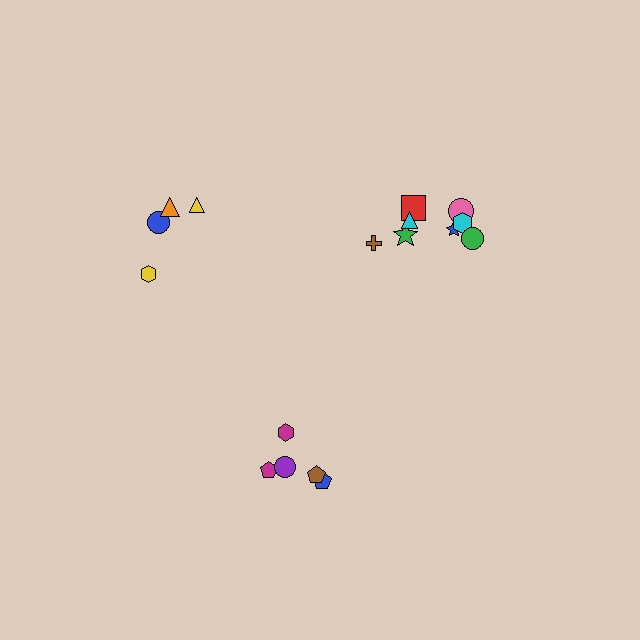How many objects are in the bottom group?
There are 5 objects.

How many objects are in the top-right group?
There are 8 objects.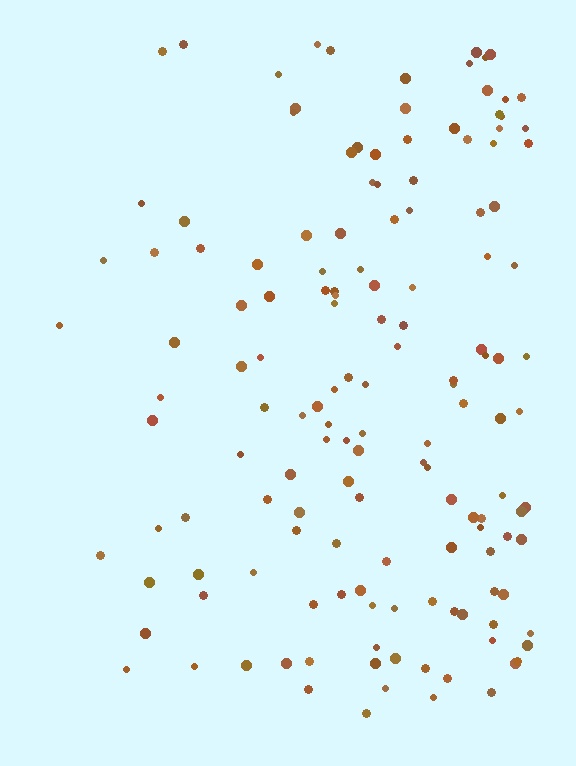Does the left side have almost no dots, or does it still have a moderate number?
Still a moderate number, just noticeably fewer than the right.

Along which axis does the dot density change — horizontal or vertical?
Horizontal.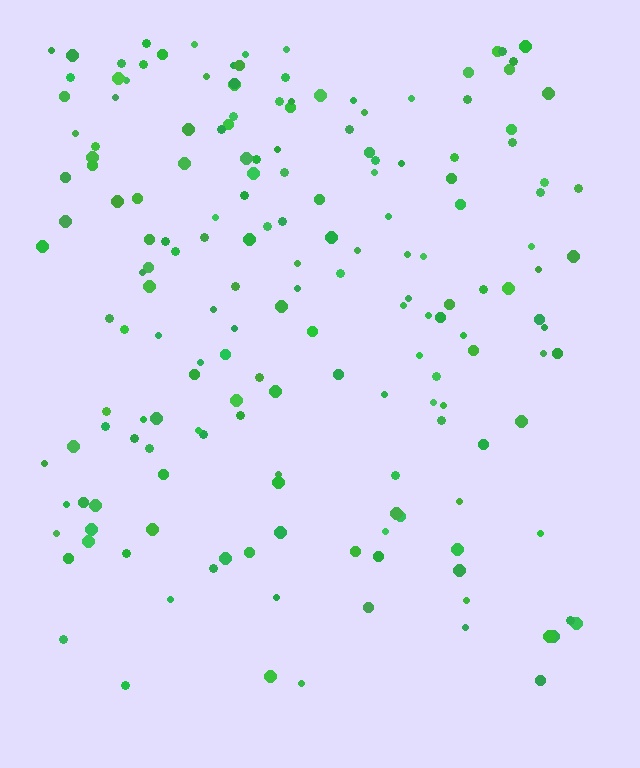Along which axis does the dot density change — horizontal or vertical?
Vertical.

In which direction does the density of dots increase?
From bottom to top, with the top side densest.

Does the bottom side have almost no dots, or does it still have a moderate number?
Still a moderate number, just noticeably fewer than the top.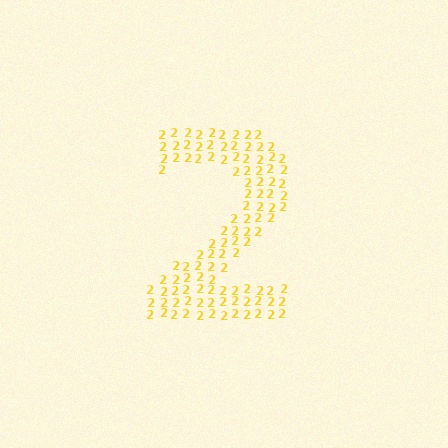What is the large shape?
The large shape is the digit 2.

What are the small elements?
The small elements are digit 2's.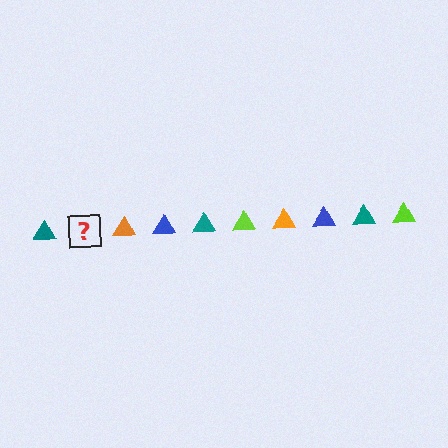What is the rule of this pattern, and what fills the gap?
The rule is that the pattern cycles through teal, lime, orange, blue triangles. The gap should be filled with a lime triangle.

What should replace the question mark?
The question mark should be replaced with a lime triangle.